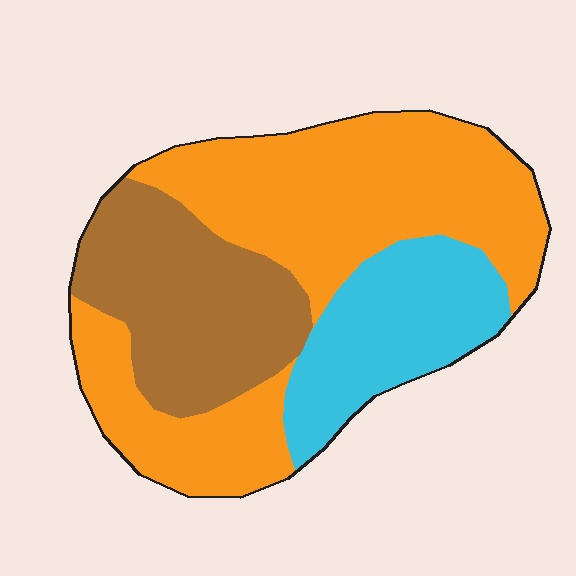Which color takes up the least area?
Cyan, at roughly 20%.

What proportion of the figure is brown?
Brown takes up about one quarter (1/4) of the figure.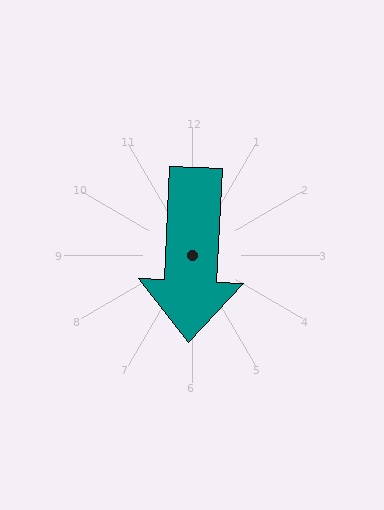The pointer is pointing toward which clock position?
Roughly 6 o'clock.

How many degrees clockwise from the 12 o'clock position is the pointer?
Approximately 183 degrees.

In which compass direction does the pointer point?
South.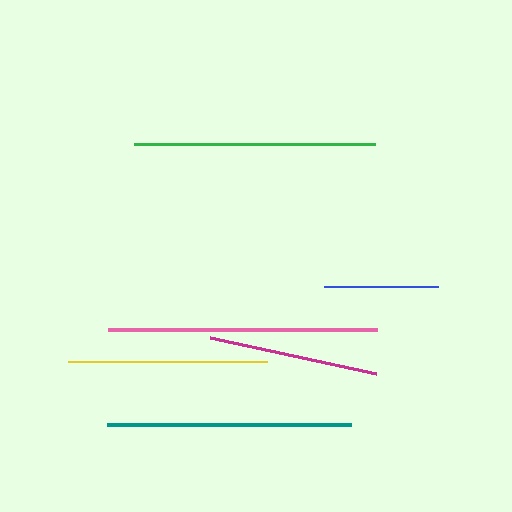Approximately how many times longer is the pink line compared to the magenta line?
The pink line is approximately 1.6 times the length of the magenta line.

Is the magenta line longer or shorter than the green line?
The green line is longer than the magenta line.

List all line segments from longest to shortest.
From longest to shortest: pink, teal, green, yellow, magenta, blue.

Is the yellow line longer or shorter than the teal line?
The teal line is longer than the yellow line.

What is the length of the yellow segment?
The yellow segment is approximately 199 pixels long.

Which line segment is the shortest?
The blue line is the shortest at approximately 114 pixels.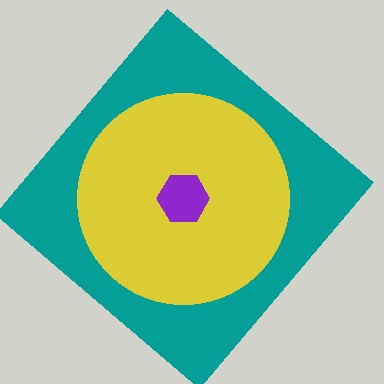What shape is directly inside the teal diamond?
The yellow circle.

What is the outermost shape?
The teal diamond.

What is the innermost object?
The purple hexagon.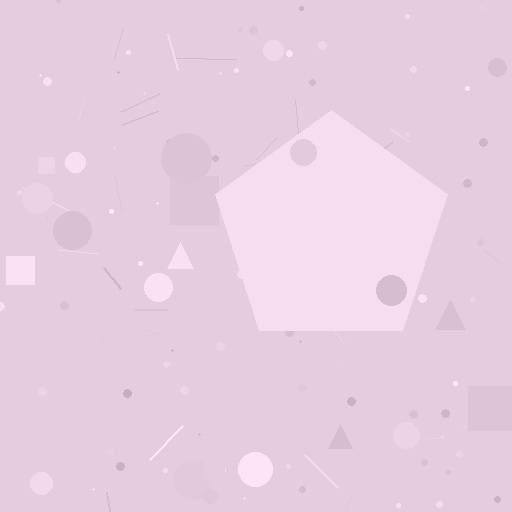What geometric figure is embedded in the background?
A pentagon is embedded in the background.